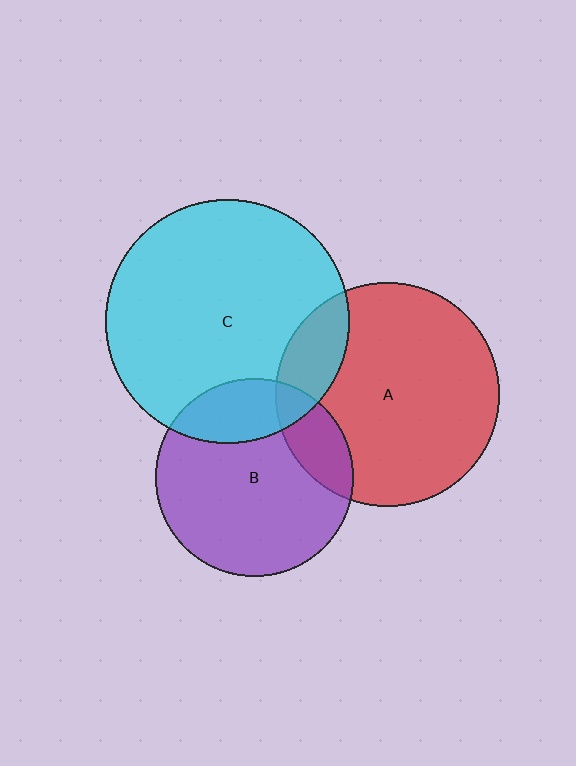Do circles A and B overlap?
Yes.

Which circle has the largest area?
Circle C (cyan).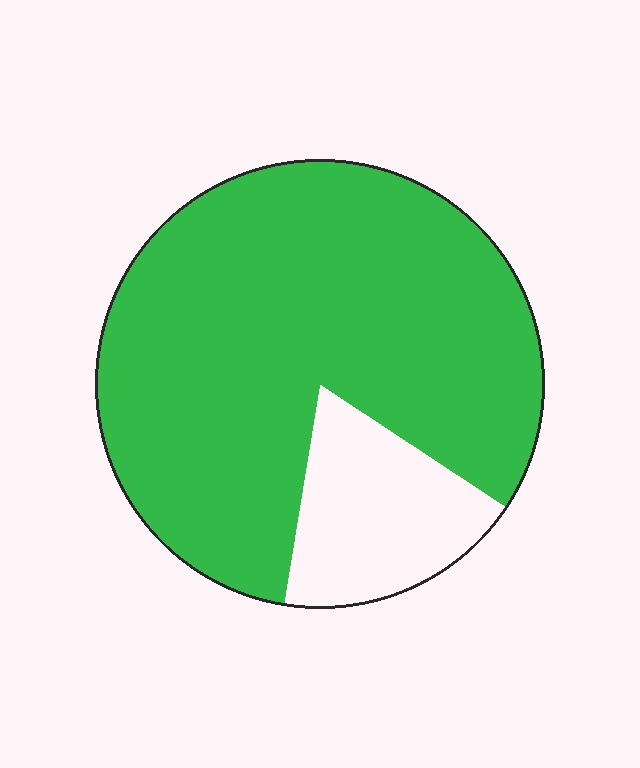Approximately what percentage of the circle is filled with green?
Approximately 80%.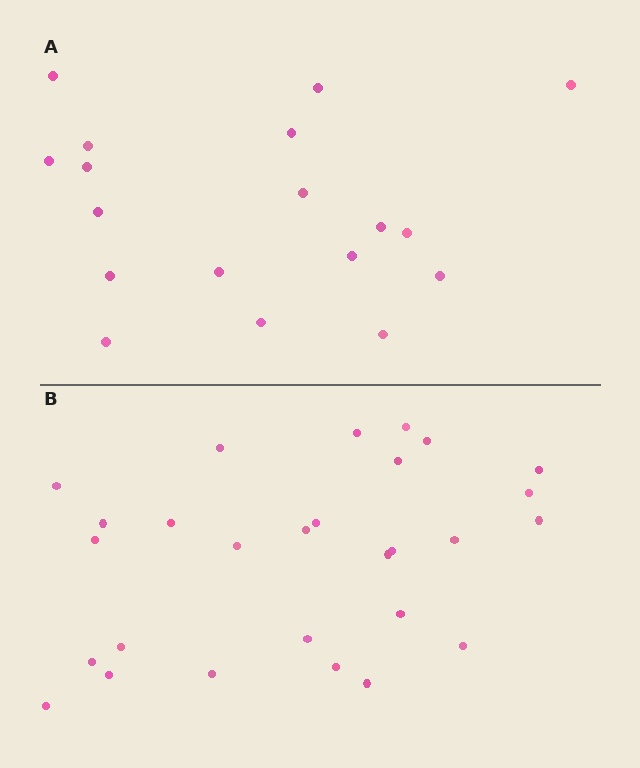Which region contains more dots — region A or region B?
Region B (the bottom region) has more dots.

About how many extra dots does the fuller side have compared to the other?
Region B has roughly 10 or so more dots than region A.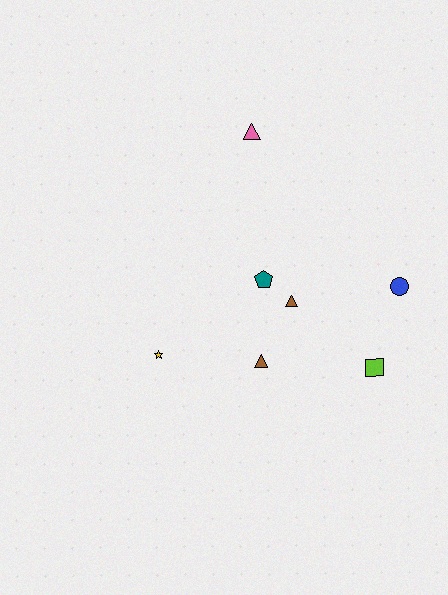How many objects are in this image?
There are 7 objects.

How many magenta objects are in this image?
There are no magenta objects.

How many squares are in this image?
There is 1 square.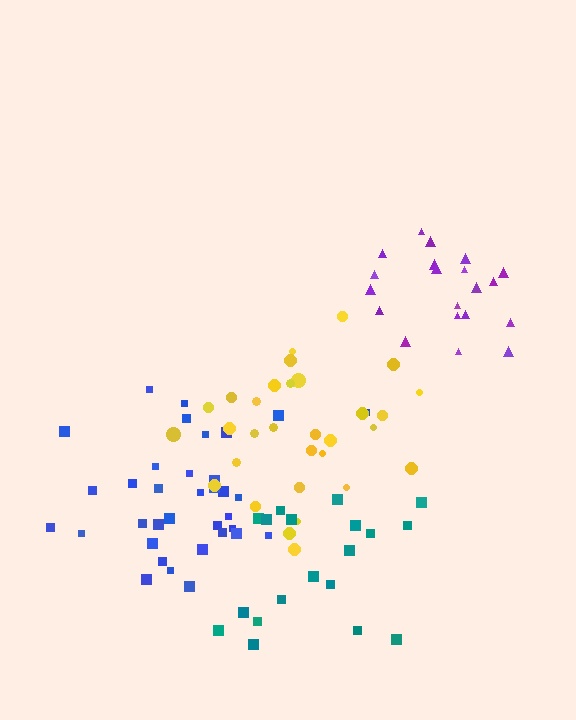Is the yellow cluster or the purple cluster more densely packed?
Purple.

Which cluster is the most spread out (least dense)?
Teal.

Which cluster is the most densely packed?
Purple.